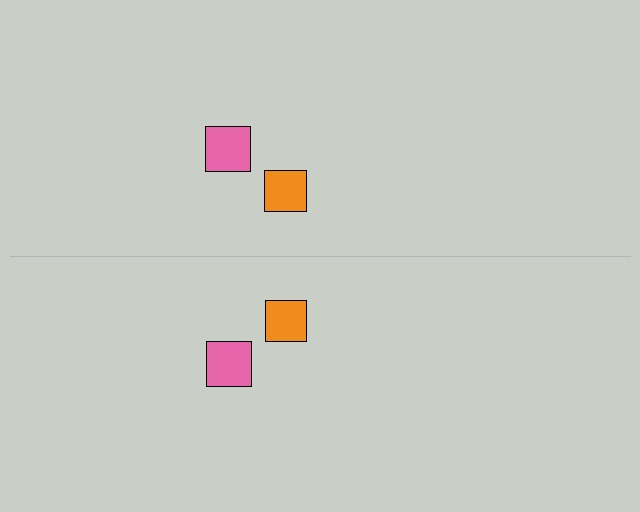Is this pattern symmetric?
Yes, this pattern has bilateral (reflection) symmetry.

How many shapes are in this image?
There are 4 shapes in this image.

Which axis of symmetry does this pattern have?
The pattern has a horizontal axis of symmetry running through the center of the image.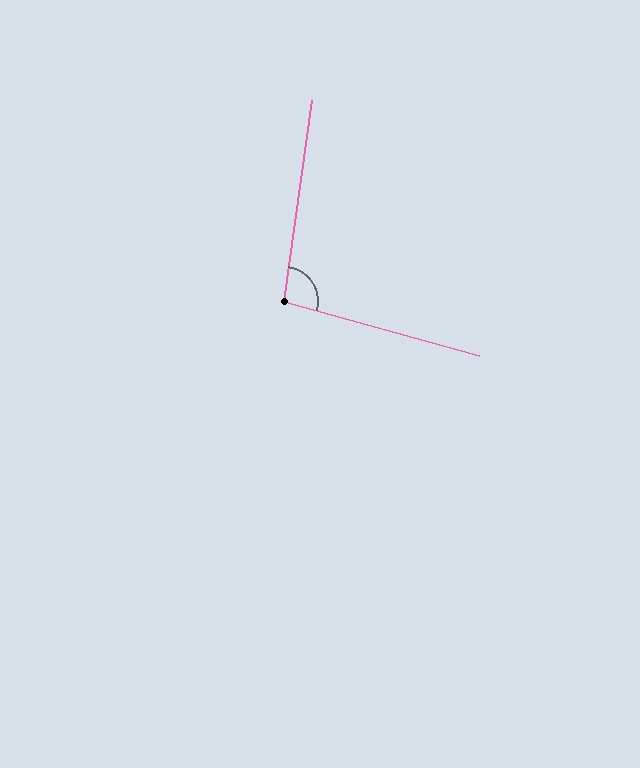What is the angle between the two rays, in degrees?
Approximately 98 degrees.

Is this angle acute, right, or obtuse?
It is obtuse.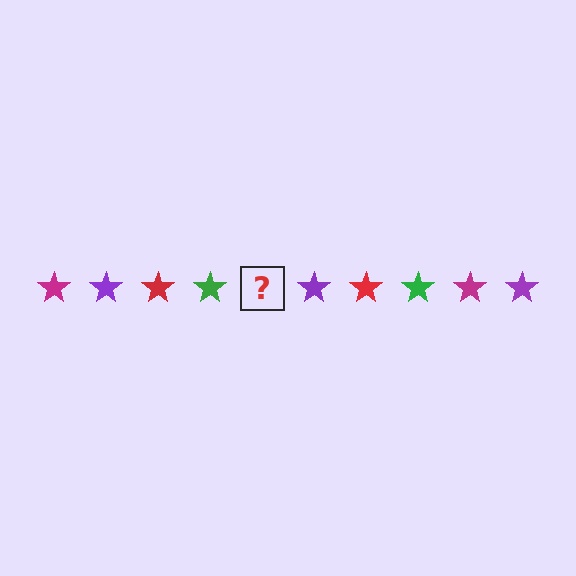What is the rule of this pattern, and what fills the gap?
The rule is that the pattern cycles through magenta, purple, red, green stars. The gap should be filled with a magenta star.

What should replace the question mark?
The question mark should be replaced with a magenta star.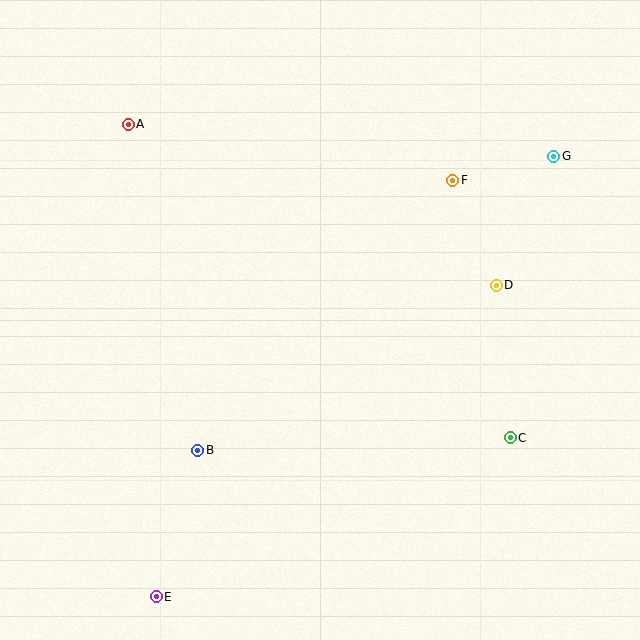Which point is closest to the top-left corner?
Point A is closest to the top-left corner.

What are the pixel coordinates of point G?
Point G is at (554, 156).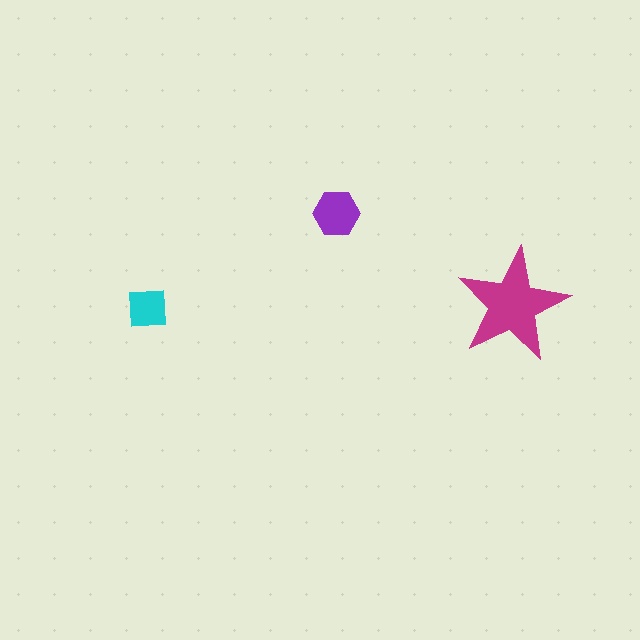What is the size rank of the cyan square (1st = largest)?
3rd.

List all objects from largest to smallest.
The magenta star, the purple hexagon, the cyan square.